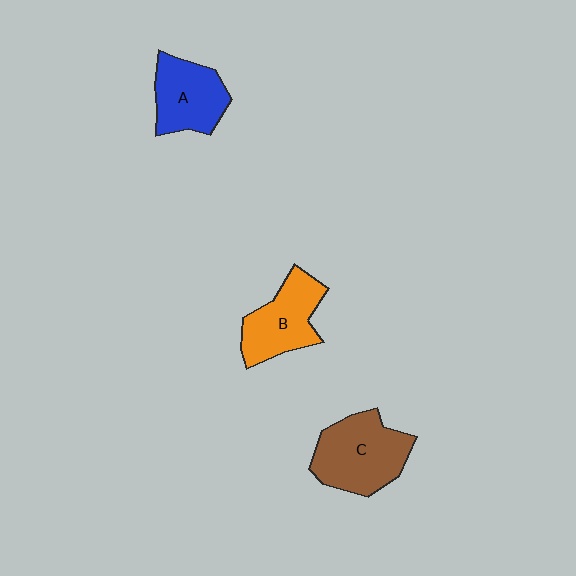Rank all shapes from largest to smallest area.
From largest to smallest: C (brown), B (orange), A (blue).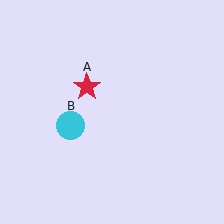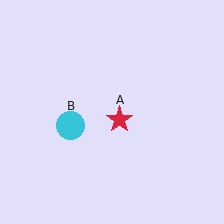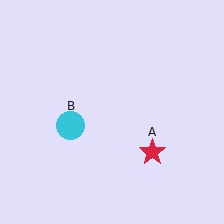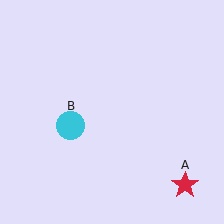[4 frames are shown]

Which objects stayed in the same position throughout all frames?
Cyan circle (object B) remained stationary.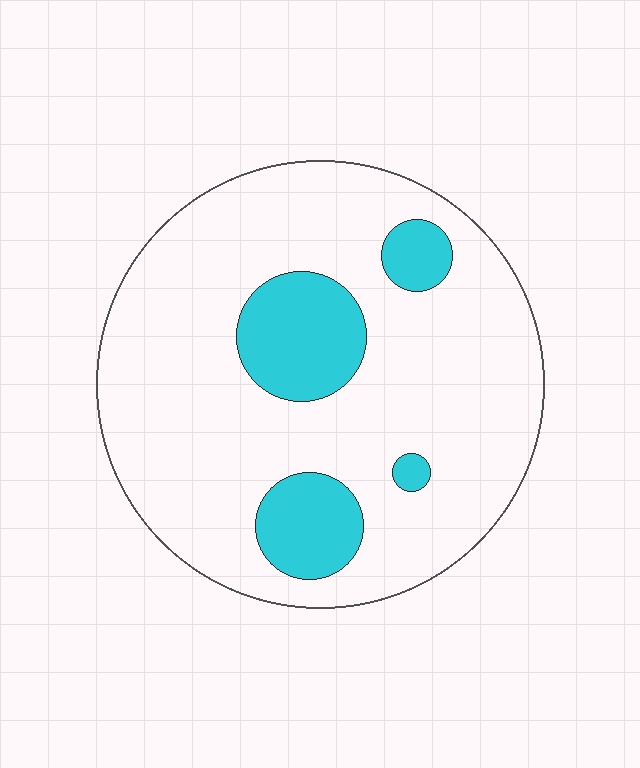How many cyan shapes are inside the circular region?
4.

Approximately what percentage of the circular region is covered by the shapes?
Approximately 20%.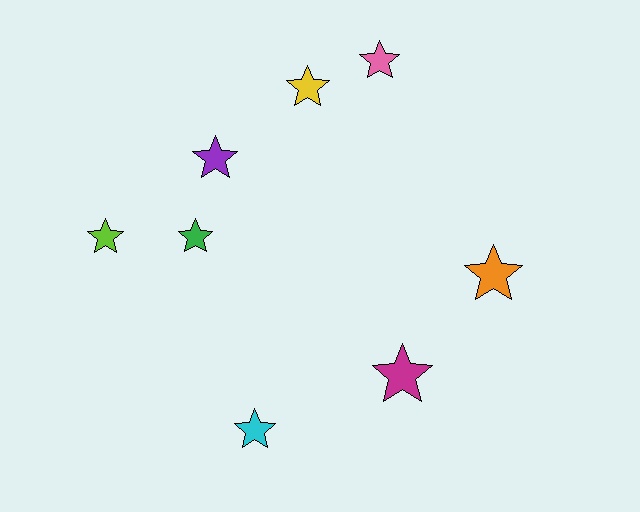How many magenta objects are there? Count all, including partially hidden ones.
There is 1 magenta object.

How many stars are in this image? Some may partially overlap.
There are 8 stars.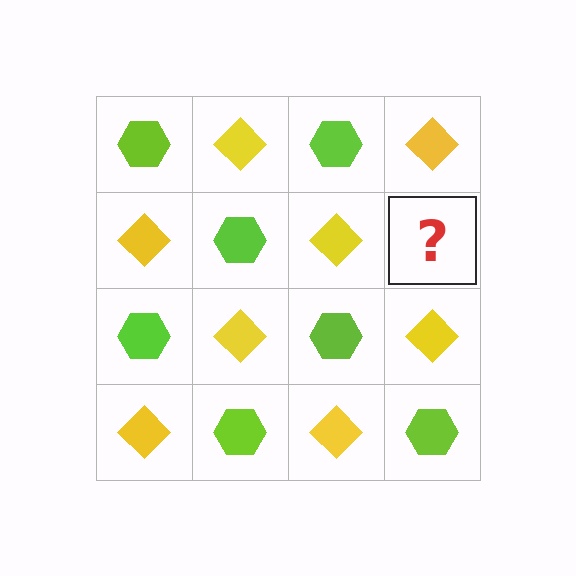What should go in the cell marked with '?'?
The missing cell should contain a lime hexagon.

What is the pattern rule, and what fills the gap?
The rule is that it alternates lime hexagon and yellow diamond in a checkerboard pattern. The gap should be filled with a lime hexagon.